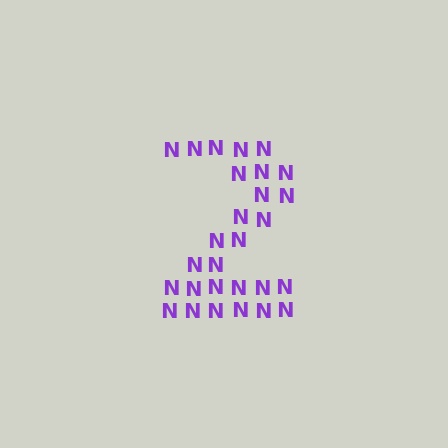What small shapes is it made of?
It is made of small letter N's.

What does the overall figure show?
The overall figure shows the digit 2.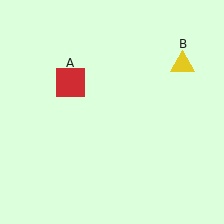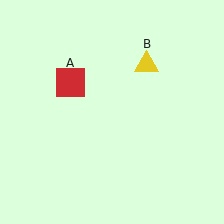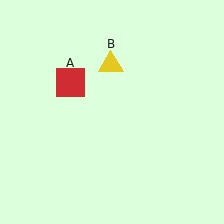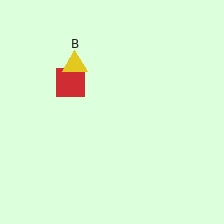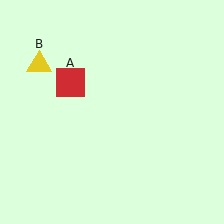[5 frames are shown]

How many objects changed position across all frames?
1 object changed position: yellow triangle (object B).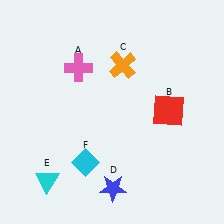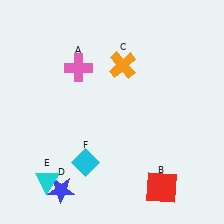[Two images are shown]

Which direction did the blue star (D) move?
The blue star (D) moved left.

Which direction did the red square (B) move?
The red square (B) moved down.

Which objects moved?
The objects that moved are: the red square (B), the blue star (D).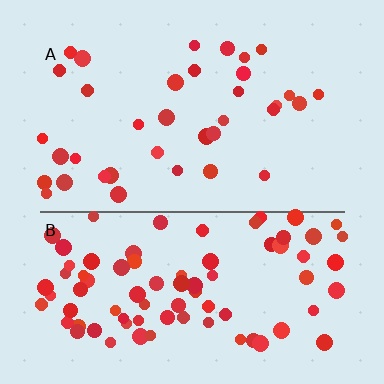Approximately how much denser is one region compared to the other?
Approximately 2.3× — region B over region A.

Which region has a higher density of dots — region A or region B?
B (the bottom).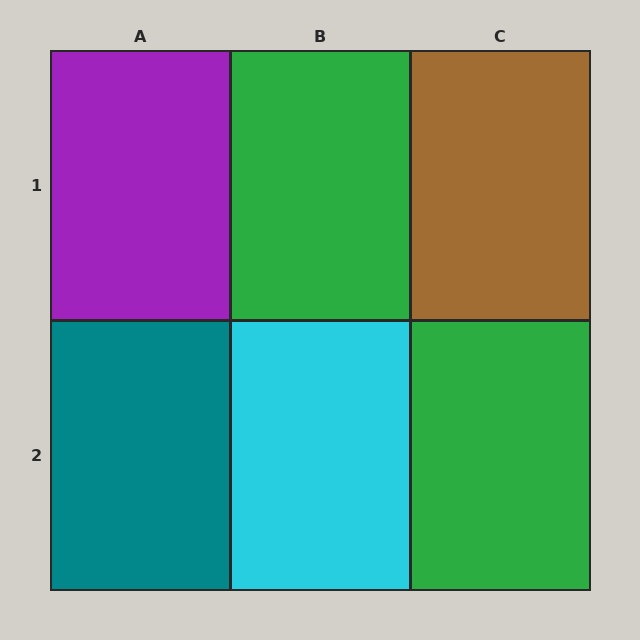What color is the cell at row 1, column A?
Purple.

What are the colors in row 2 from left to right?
Teal, cyan, green.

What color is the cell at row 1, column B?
Green.